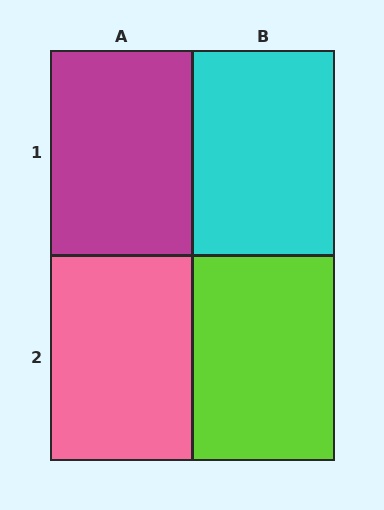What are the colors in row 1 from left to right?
Magenta, cyan.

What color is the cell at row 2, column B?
Lime.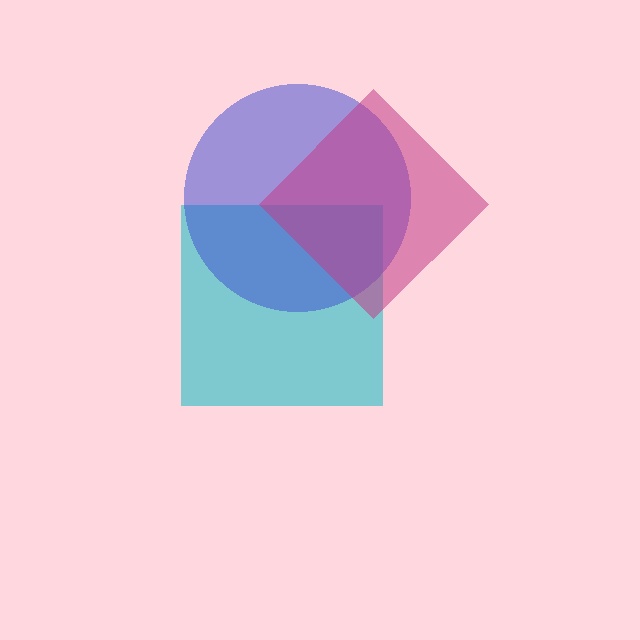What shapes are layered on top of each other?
The layered shapes are: a cyan square, a blue circle, a magenta diamond.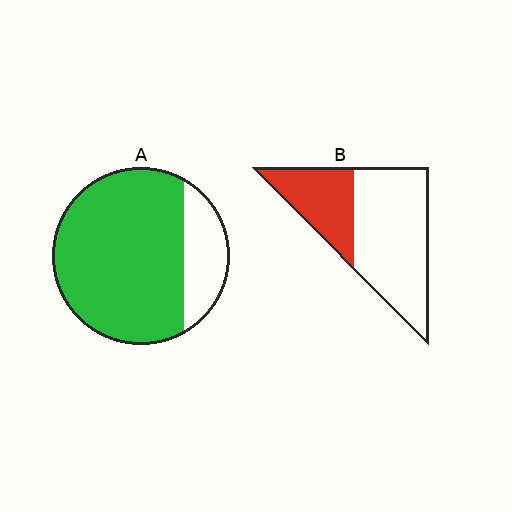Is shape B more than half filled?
No.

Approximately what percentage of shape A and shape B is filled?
A is approximately 80% and B is approximately 35%.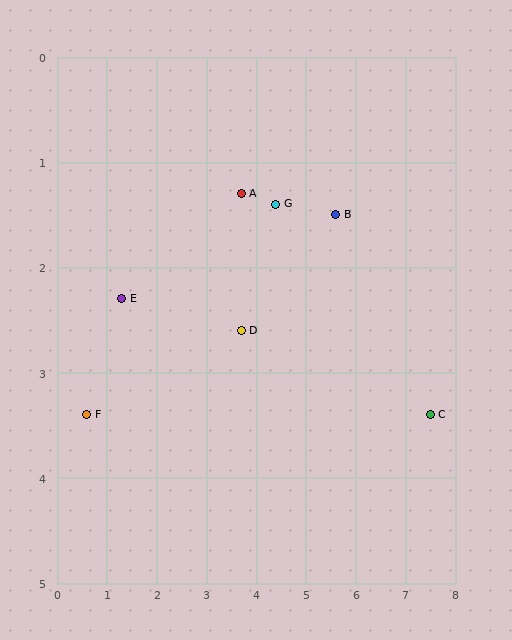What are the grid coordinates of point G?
Point G is at approximately (4.4, 1.4).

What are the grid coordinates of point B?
Point B is at approximately (5.6, 1.5).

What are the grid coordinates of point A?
Point A is at approximately (3.7, 1.3).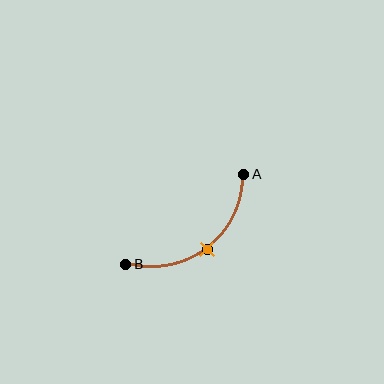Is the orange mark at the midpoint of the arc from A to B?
Yes. The orange mark lies on the arc at equal arc-length from both A and B — it is the arc midpoint.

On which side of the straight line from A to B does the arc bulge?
The arc bulges below and to the right of the straight line connecting A and B.